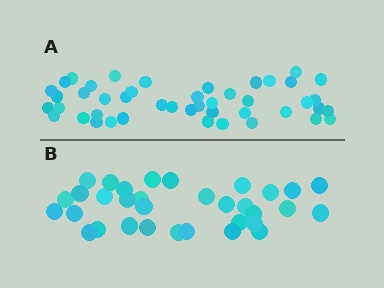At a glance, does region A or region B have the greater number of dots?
Region A (the top region) has more dots.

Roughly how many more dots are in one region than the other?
Region A has roughly 12 or so more dots than region B.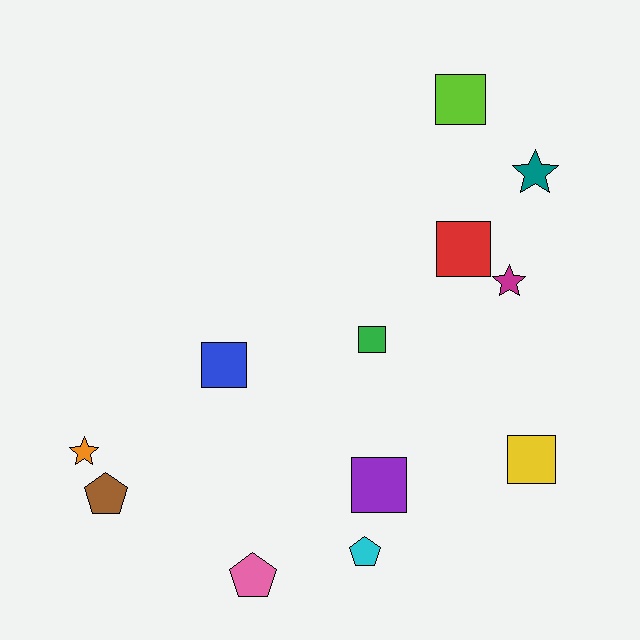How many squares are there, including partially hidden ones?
There are 6 squares.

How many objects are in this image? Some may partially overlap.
There are 12 objects.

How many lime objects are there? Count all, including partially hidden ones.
There is 1 lime object.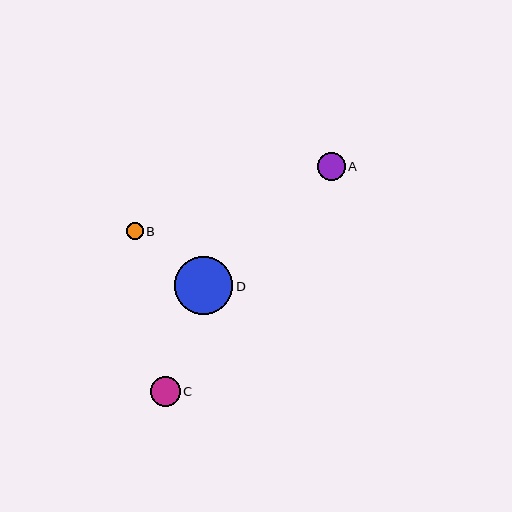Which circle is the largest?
Circle D is the largest with a size of approximately 58 pixels.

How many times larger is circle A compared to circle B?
Circle A is approximately 1.7 times the size of circle B.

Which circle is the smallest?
Circle B is the smallest with a size of approximately 17 pixels.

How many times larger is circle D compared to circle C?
Circle D is approximately 2.0 times the size of circle C.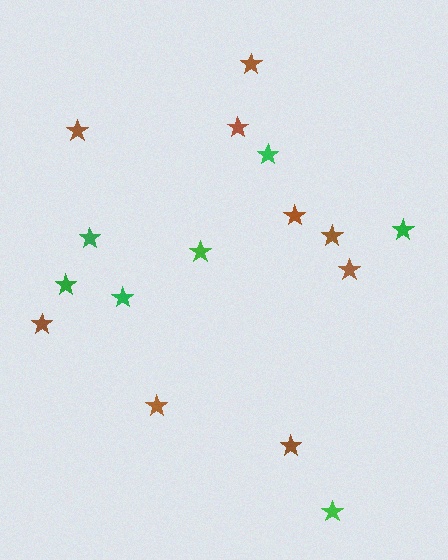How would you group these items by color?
There are 2 groups: one group of brown stars (9) and one group of green stars (7).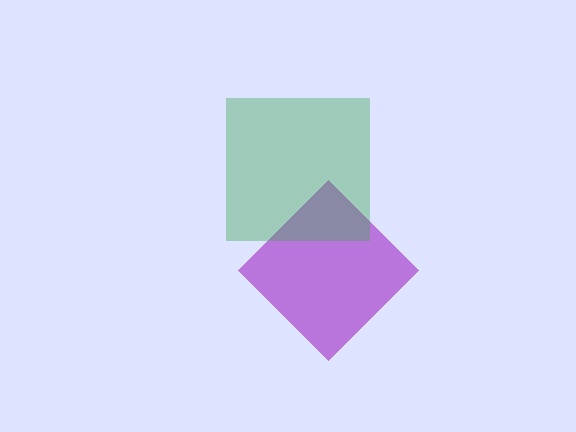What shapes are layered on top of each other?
The layered shapes are: a purple diamond, a green square.